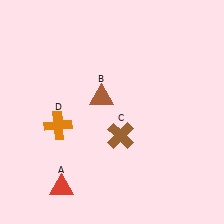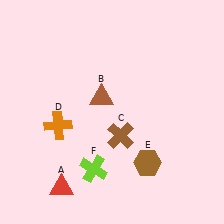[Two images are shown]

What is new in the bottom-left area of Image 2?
A lime cross (F) was added in the bottom-left area of Image 2.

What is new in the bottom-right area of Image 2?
A brown hexagon (E) was added in the bottom-right area of Image 2.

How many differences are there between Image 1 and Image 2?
There are 2 differences between the two images.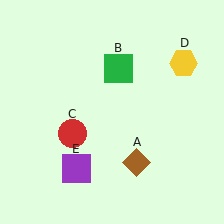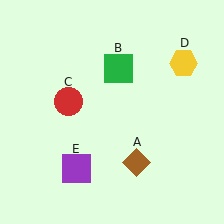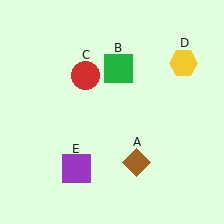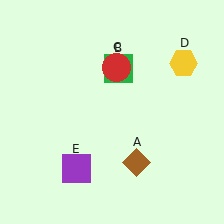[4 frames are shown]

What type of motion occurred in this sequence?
The red circle (object C) rotated clockwise around the center of the scene.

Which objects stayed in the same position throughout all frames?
Brown diamond (object A) and green square (object B) and yellow hexagon (object D) and purple square (object E) remained stationary.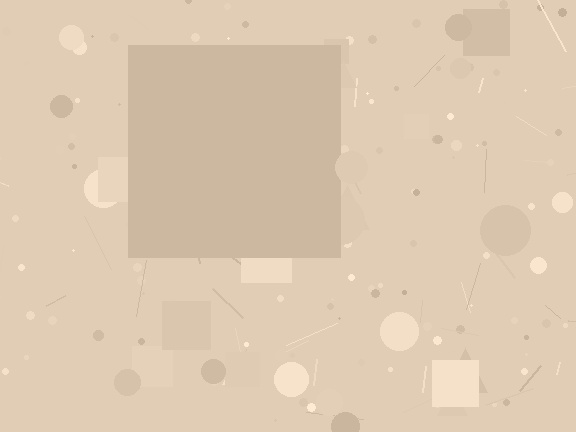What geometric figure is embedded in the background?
A square is embedded in the background.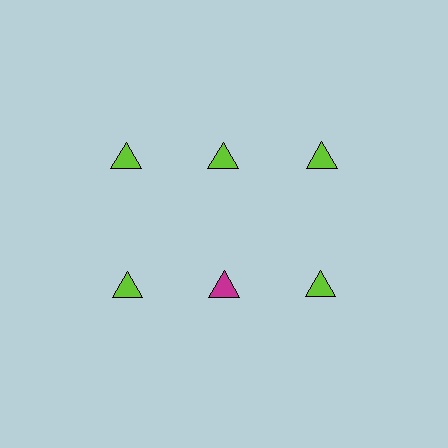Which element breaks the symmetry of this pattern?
The magenta triangle in the second row, second from left column breaks the symmetry. All other shapes are lime triangles.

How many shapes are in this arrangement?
There are 6 shapes arranged in a grid pattern.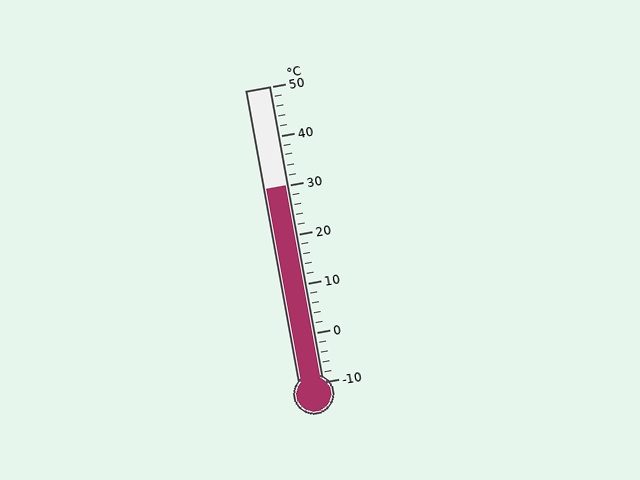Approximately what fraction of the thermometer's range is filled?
The thermometer is filled to approximately 65% of its range.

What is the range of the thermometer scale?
The thermometer scale ranges from -10°C to 50°C.